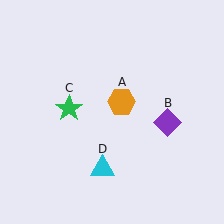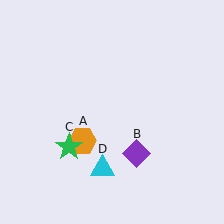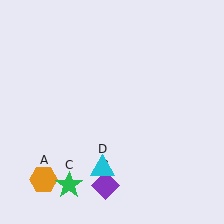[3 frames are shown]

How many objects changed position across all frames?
3 objects changed position: orange hexagon (object A), purple diamond (object B), green star (object C).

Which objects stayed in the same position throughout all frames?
Cyan triangle (object D) remained stationary.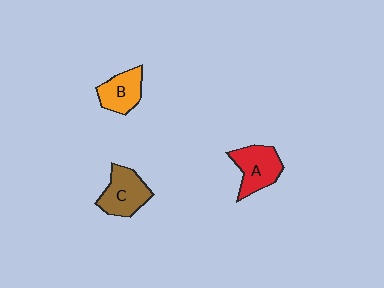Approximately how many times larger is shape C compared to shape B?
Approximately 1.2 times.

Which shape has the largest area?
Shape A (red).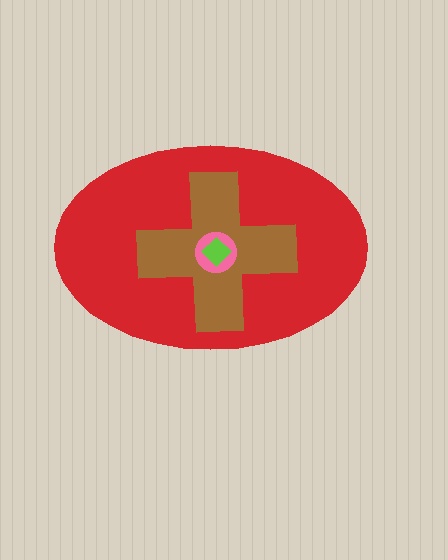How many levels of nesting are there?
4.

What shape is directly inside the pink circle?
The lime diamond.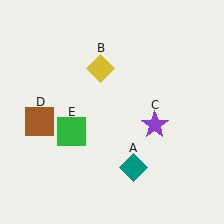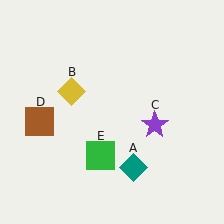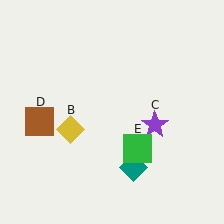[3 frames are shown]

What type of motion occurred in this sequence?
The yellow diamond (object B), green square (object E) rotated counterclockwise around the center of the scene.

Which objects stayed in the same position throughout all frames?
Teal diamond (object A) and purple star (object C) and brown square (object D) remained stationary.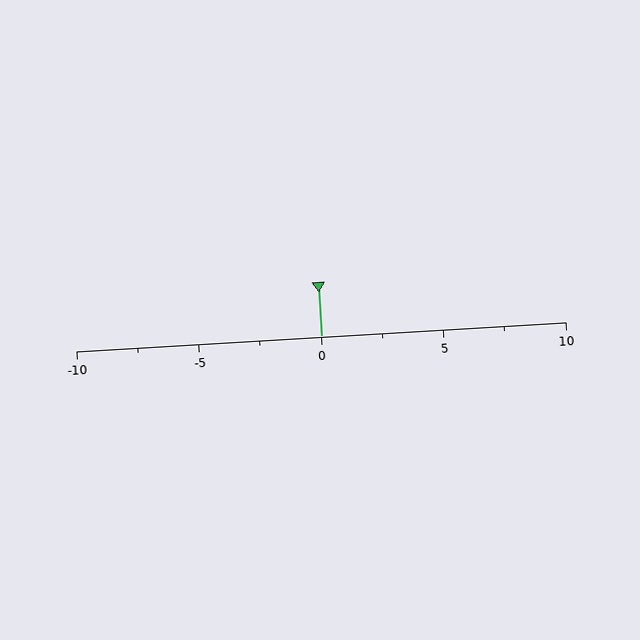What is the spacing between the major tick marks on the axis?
The major ticks are spaced 5 apart.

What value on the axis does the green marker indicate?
The marker indicates approximately 0.